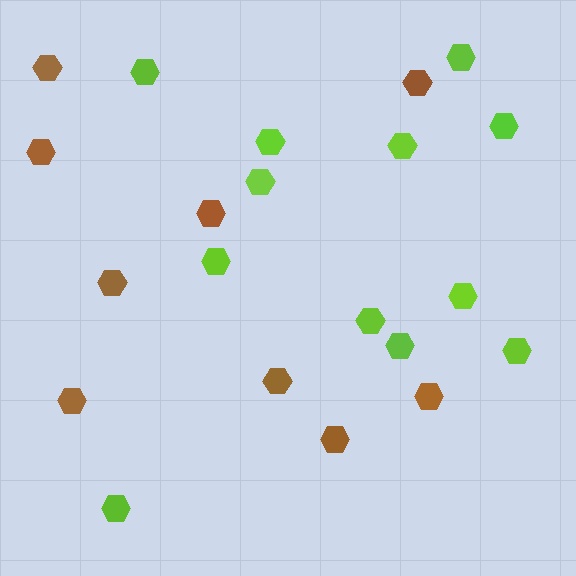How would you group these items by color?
There are 2 groups: one group of lime hexagons (12) and one group of brown hexagons (9).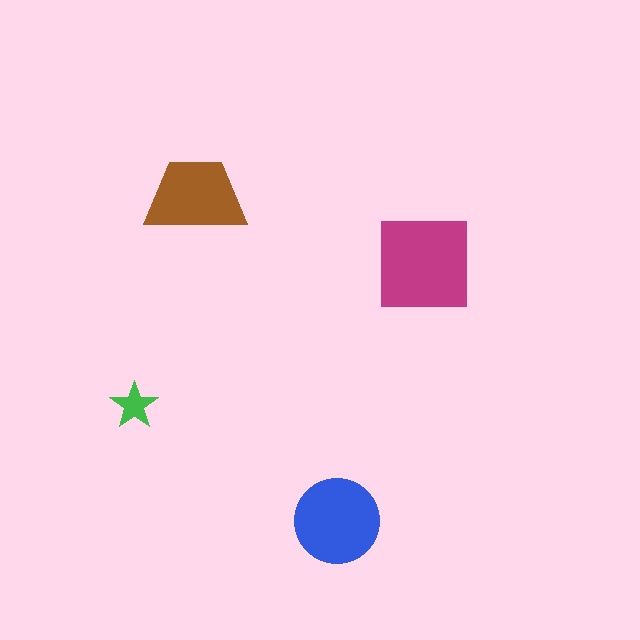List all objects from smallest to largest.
The green star, the brown trapezoid, the blue circle, the magenta square.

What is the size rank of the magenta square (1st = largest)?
1st.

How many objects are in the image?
There are 4 objects in the image.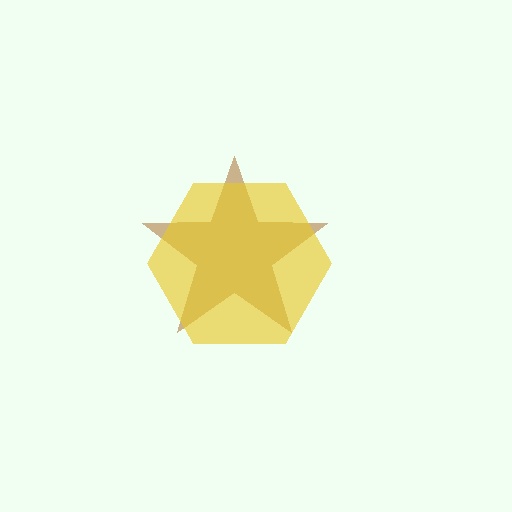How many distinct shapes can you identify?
There are 2 distinct shapes: a brown star, a yellow hexagon.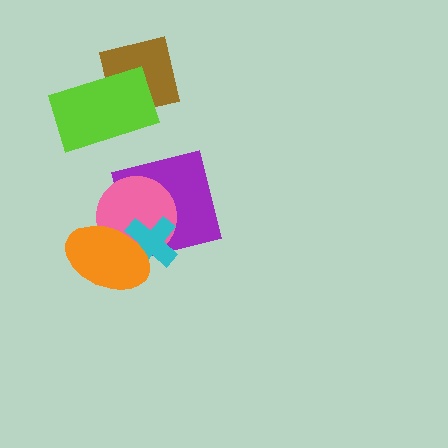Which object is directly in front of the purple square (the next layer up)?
The pink circle is directly in front of the purple square.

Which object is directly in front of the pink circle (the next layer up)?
The cyan cross is directly in front of the pink circle.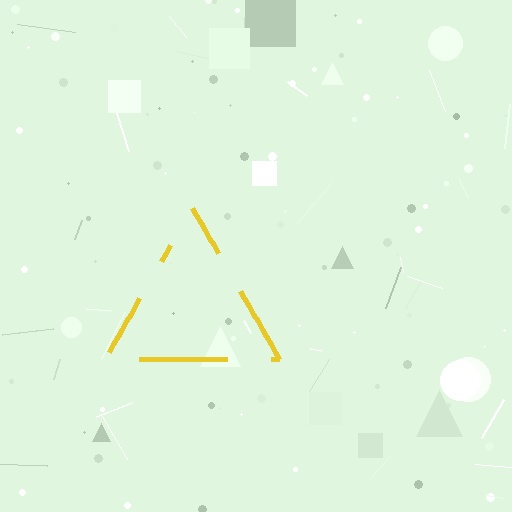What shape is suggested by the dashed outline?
The dashed outline suggests a triangle.